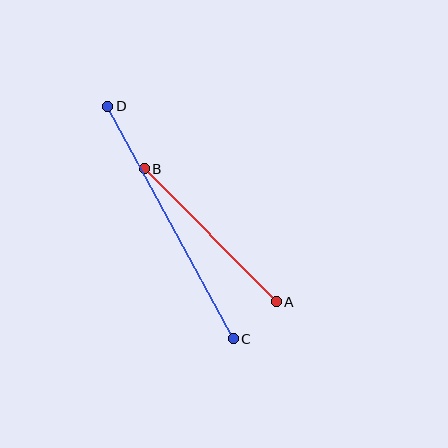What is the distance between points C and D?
The distance is approximately 265 pixels.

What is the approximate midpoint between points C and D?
The midpoint is at approximately (171, 222) pixels.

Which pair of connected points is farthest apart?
Points C and D are farthest apart.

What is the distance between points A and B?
The distance is approximately 187 pixels.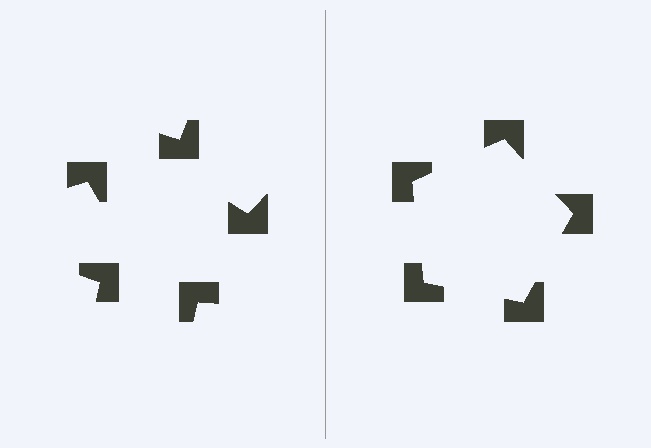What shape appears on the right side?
An illusory pentagon.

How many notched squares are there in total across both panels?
10 — 5 on each side.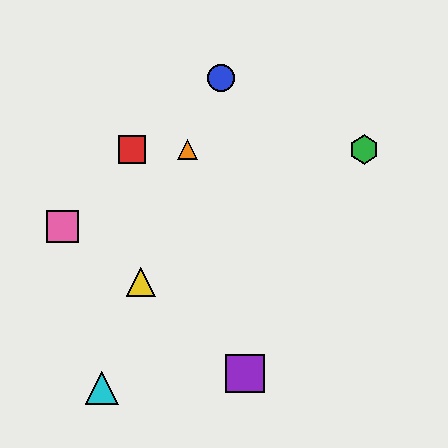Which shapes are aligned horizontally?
The red square, the green hexagon, the orange triangle are aligned horizontally.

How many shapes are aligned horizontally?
3 shapes (the red square, the green hexagon, the orange triangle) are aligned horizontally.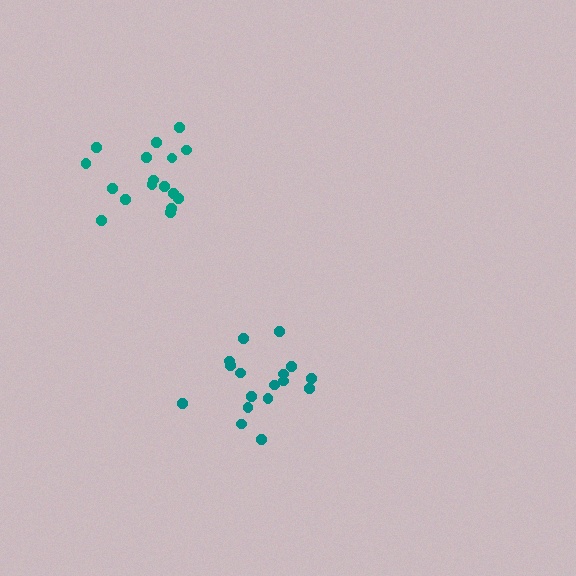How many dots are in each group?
Group 1: 17 dots, Group 2: 17 dots (34 total).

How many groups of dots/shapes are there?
There are 2 groups.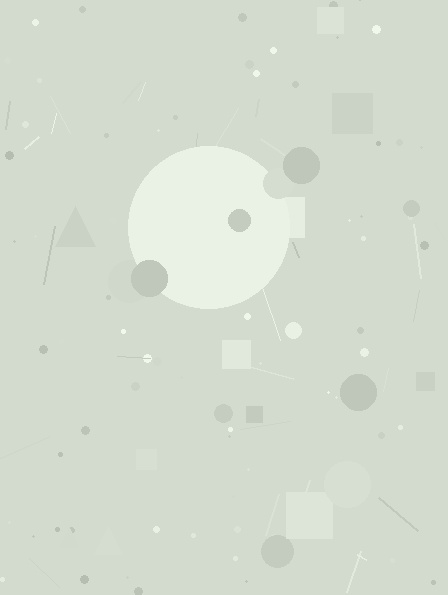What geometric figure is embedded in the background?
A circle is embedded in the background.